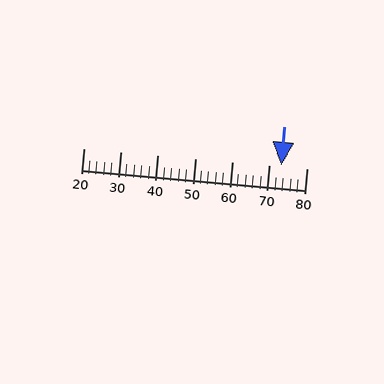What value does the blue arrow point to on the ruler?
The blue arrow points to approximately 73.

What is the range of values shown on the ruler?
The ruler shows values from 20 to 80.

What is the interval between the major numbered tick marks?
The major tick marks are spaced 10 units apart.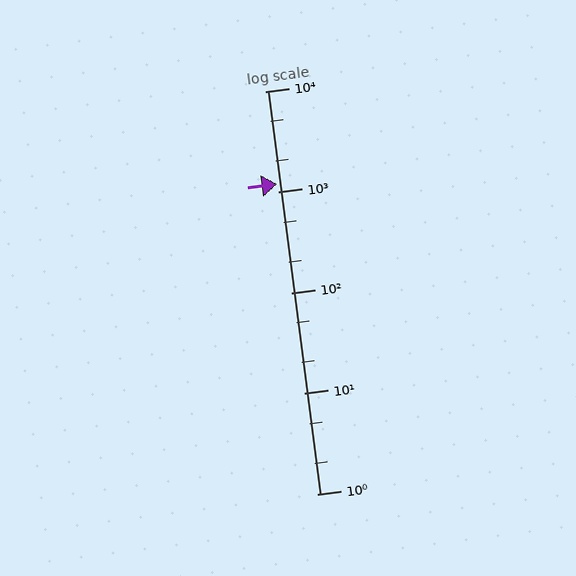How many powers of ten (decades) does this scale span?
The scale spans 4 decades, from 1 to 10000.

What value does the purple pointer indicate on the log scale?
The pointer indicates approximately 1200.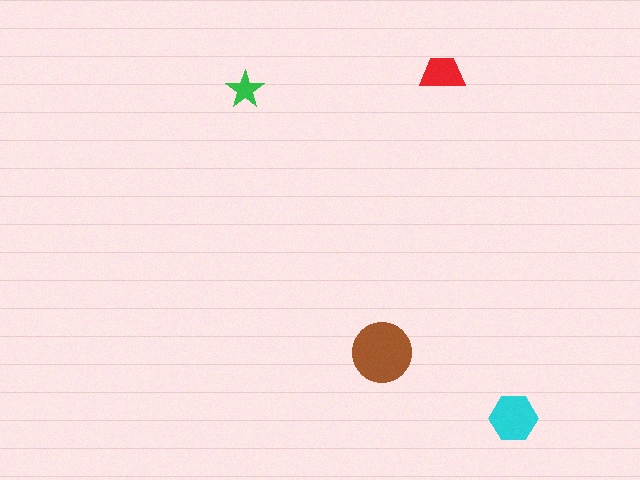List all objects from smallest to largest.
The green star, the red trapezoid, the cyan hexagon, the brown circle.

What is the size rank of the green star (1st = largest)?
4th.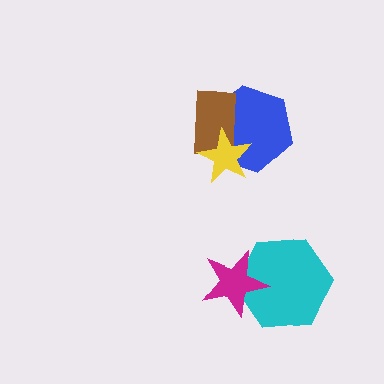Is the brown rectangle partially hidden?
Yes, it is partially covered by another shape.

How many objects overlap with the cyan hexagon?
1 object overlaps with the cyan hexagon.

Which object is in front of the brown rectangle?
The yellow star is in front of the brown rectangle.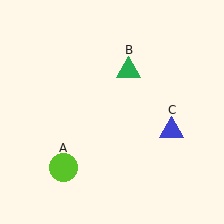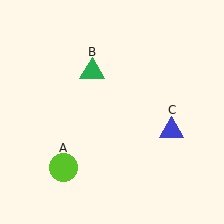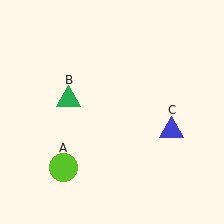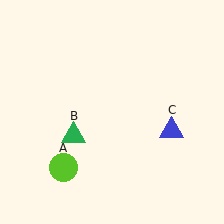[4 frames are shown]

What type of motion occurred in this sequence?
The green triangle (object B) rotated counterclockwise around the center of the scene.